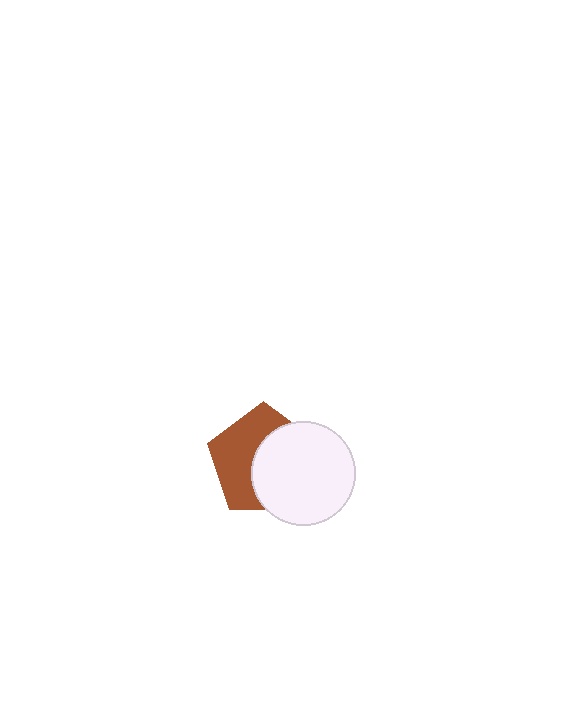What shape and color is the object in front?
The object in front is a white circle.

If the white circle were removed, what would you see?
You would see the complete brown pentagon.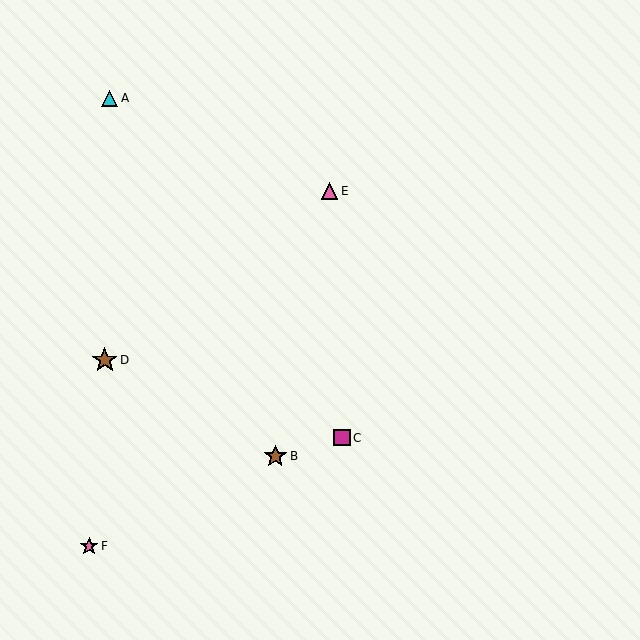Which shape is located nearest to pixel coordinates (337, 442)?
The magenta square (labeled C) at (342, 438) is nearest to that location.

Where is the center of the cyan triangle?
The center of the cyan triangle is at (110, 98).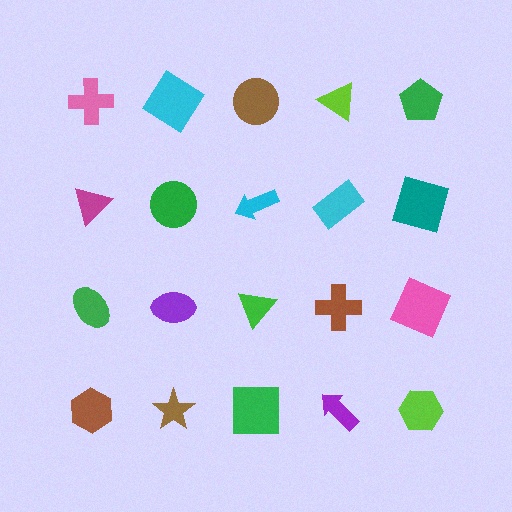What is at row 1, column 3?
A brown circle.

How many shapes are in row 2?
5 shapes.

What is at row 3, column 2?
A purple ellipse.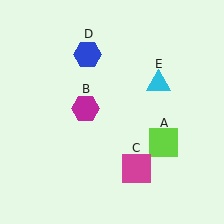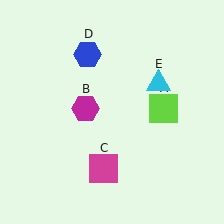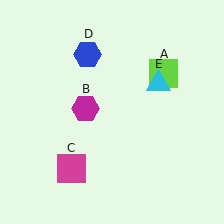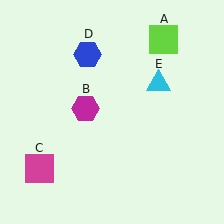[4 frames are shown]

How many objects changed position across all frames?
2 objects changed position: lime square (object A), magenta square (object C).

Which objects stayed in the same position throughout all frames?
Magenta hexagon (object B) and blue hexagon (object D) and cyan triangle (object E) remained stationary.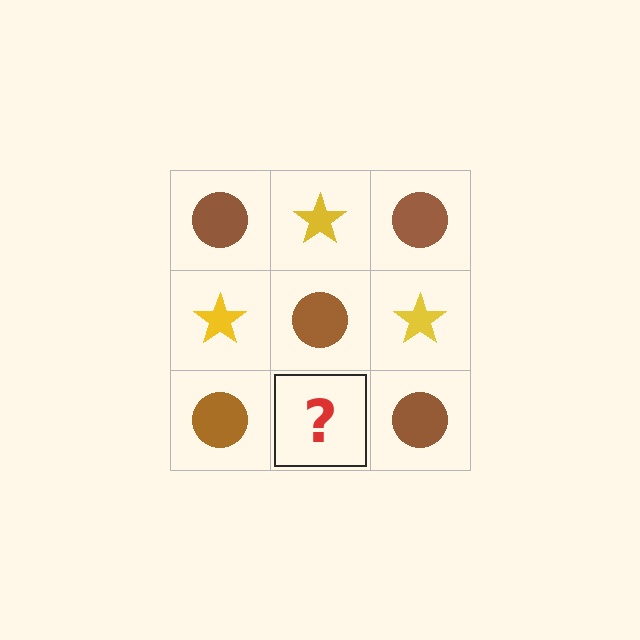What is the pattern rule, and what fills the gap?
The rule is that it alternates brown circle and yellow star in a checkerboard pattern. The gap should be filled with a yellow star.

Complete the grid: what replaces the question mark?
The question mark should be replaced with a yellow star.